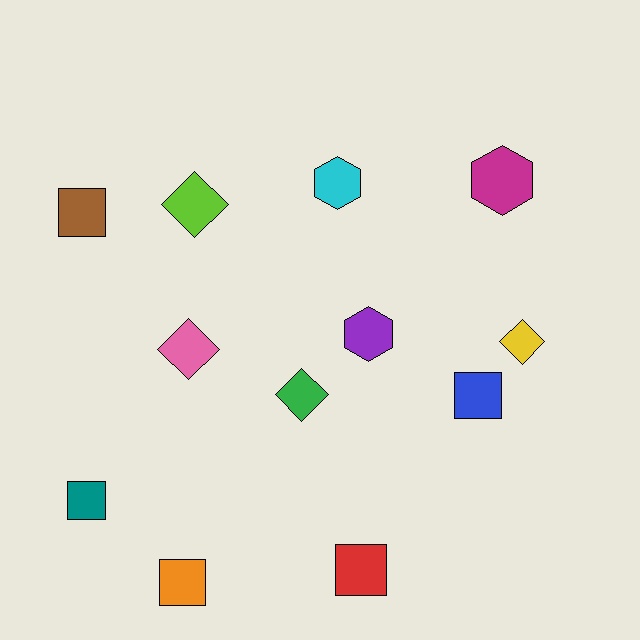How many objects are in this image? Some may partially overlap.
There are 12 objects.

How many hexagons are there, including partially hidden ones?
There are 3 hexagons.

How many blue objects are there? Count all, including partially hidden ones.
There is 1 blue object.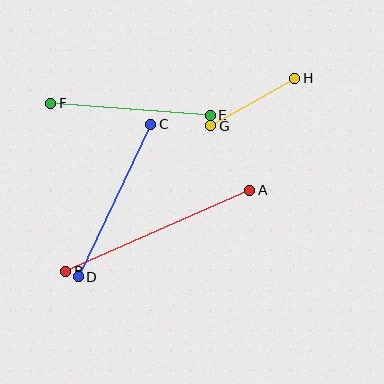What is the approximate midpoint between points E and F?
The midpoint is at approximately (131, 109) pixels.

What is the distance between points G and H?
The distance is approximately 96 pixels.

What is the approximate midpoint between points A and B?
The midpoint is at approximately (158, 231) pixels.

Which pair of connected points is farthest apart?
Points A and B are farthest apart.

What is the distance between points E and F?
The distance is approximately 160 pixels.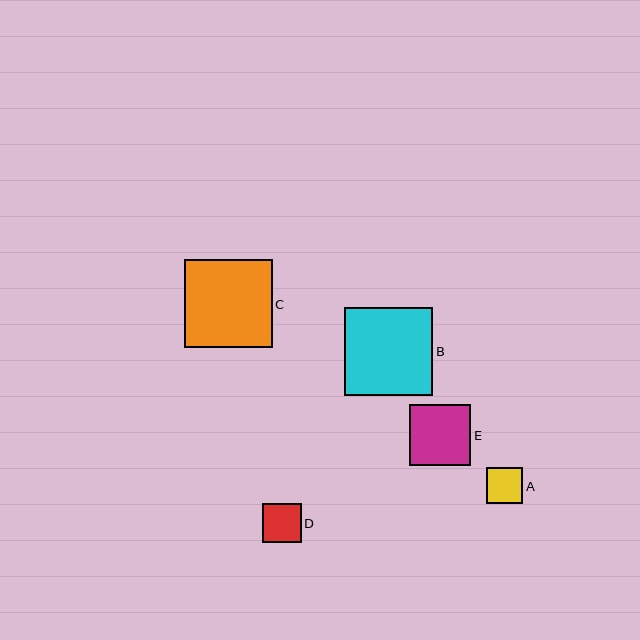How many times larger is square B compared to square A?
Square B is approximately 2.4 times the size of square A.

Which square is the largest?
Square B is the largest with a size of approximately 88 pixels.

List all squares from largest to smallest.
From largest to smallest: B, C, E, D, A.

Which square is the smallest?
Square A is the smallest with a size of approximately 36 pixels.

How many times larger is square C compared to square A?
Square C is approximately 2.4 times the size of square A.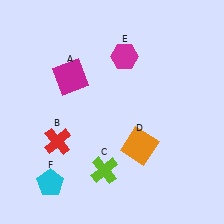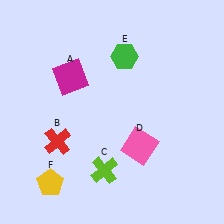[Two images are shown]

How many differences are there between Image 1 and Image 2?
There are 3 differences between the two images.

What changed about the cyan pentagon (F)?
In Image 1, F is cyan. In Image 2, it changed to yellow.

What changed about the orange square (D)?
In Image 1, D is orange. In Image 2, it changed to pink.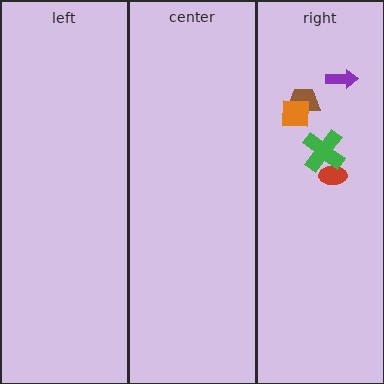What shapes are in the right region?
The red ellipse, the brown trapezoid, the purple arrow, the orange square, the green cross.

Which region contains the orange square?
The right region.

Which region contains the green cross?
The right region.